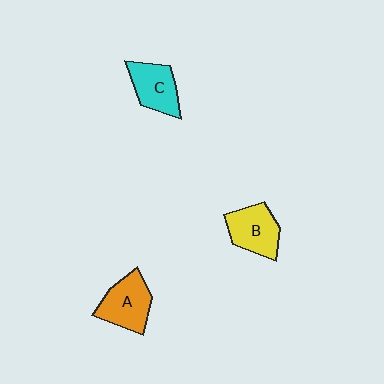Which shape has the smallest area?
Shape C (cyan).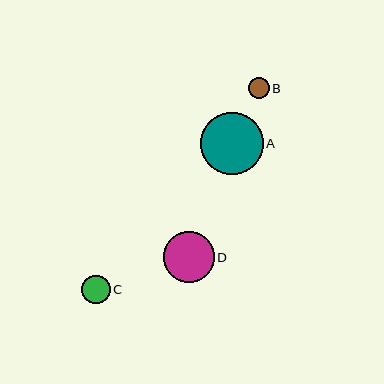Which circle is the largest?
Circle A is the largest with a size of approximately 62 pixels.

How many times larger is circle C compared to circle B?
Circle C is approximately 1.4 times the size of circle B.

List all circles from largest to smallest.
From largest to smallest: A, D, C, B.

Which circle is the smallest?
Circle B is the smallest with a size of approximately 21 pixels.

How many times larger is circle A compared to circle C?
Circle A is approximately 2.2 times the size of circle C.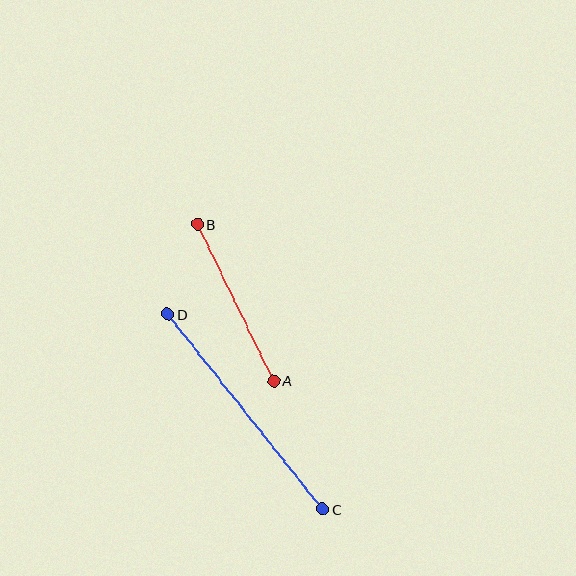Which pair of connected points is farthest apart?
Points C and D are farthest apart.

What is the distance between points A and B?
The distance is approximately 174 pixels.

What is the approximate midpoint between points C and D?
The midpoint is at approximately (245, 412) pixels.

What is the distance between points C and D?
The distance is approximately 249 pixels.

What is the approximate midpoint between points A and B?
The midpoint is at approximately (236, 302) pixels.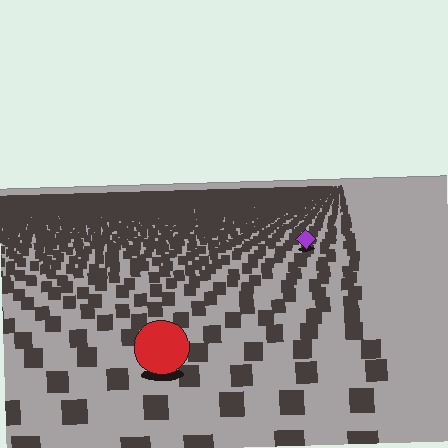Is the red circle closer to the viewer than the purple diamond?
Yes. The red circle is closer — you can tell from the texture gradient: the ground texture is coarser near it.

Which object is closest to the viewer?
The red circle is closest. The texture marks near it are larger and more spread out.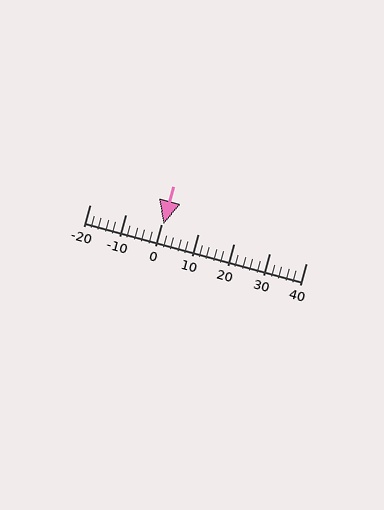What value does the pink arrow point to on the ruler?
The pink arrow points to approximately 1.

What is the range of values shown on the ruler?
The ruler shows values from -20 to 40.